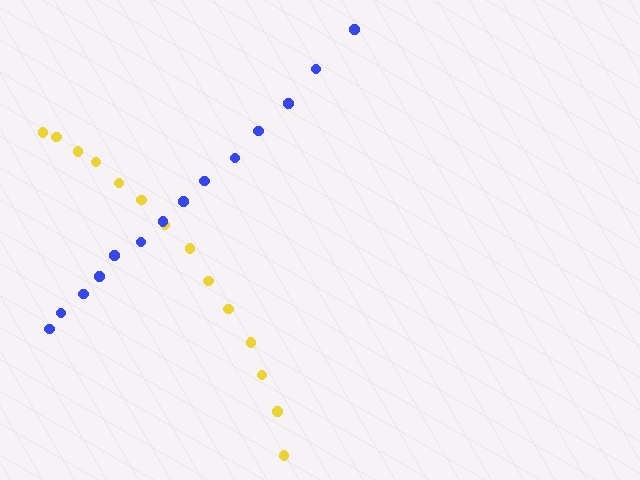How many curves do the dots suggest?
There are 2 distinct paths.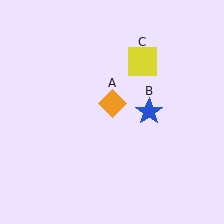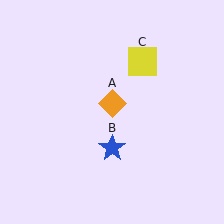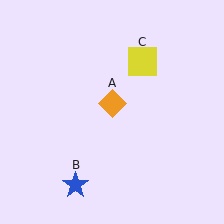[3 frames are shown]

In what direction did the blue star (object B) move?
The blue star (object B) moved down and to the left.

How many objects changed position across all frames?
1 object changed position: blue star (object B).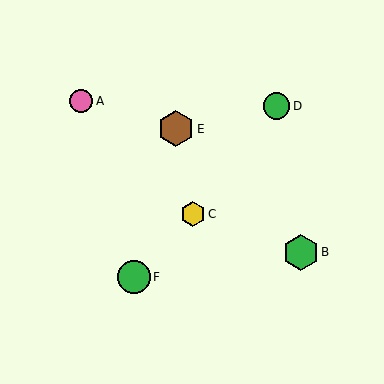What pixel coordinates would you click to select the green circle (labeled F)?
Click at (134, 277) to select the green circle F.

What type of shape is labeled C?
Shape C is a yellow hexagon.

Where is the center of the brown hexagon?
The center of the brown hexagon is at (176, 129).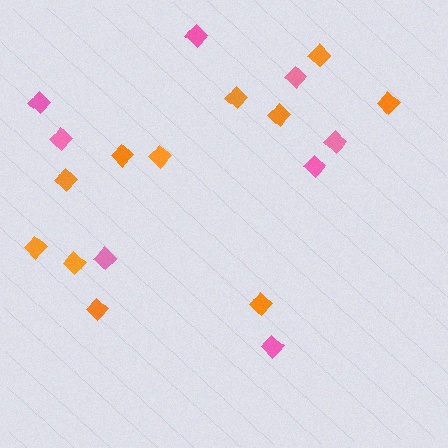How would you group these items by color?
There are 2 groups: one group of pink diamonds (8) and one group of orange diamonds (11).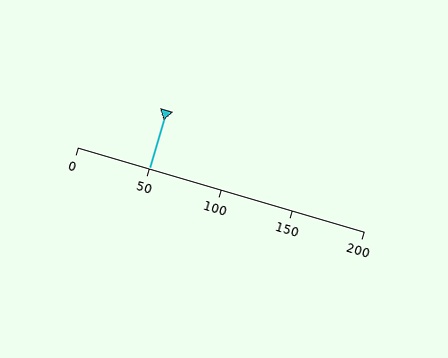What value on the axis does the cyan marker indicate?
The marker indicates approximately 50.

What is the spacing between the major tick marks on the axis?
The major ticks are spaced 50 apart.